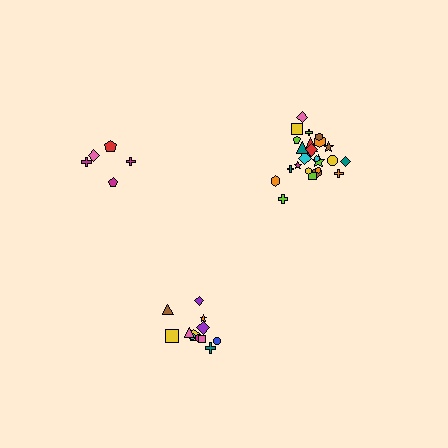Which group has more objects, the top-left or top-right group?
The top-right group.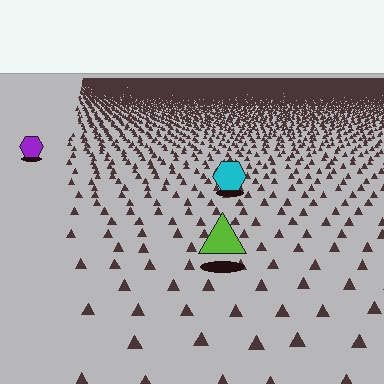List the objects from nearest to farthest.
From nearest to farthest: the lime triangle, the cyan hexagon, the purple hexagon.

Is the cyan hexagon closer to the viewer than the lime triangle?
No. The lime triangle is closer — you can tell from the texture gradient: the ground texture is coarser near it.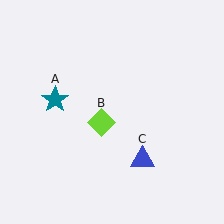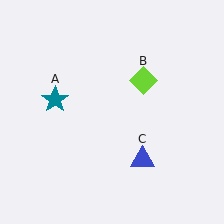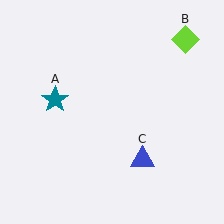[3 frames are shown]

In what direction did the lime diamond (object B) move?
The lime diamond (object B) moved up and to the right.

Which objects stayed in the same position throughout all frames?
Teal star (object A) and blue triangle (object C) remained stationary.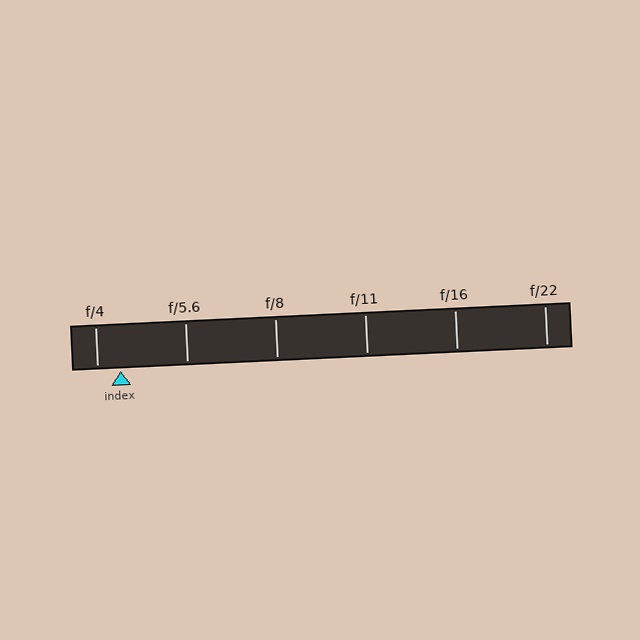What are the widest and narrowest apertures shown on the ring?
The widest aperture shown is f/4 and the narrowest is f/22.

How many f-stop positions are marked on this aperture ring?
There are 6 f-stop positions marked.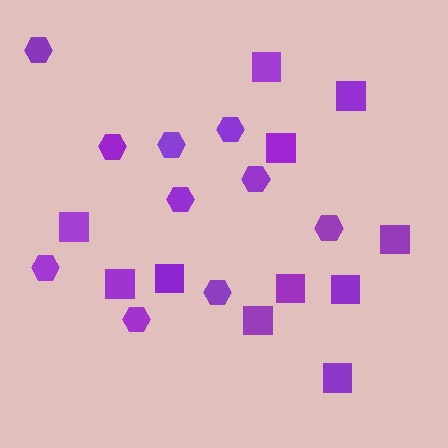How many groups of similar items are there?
There are 2 groups: one group of hexagons (10) and one group of squares (11).